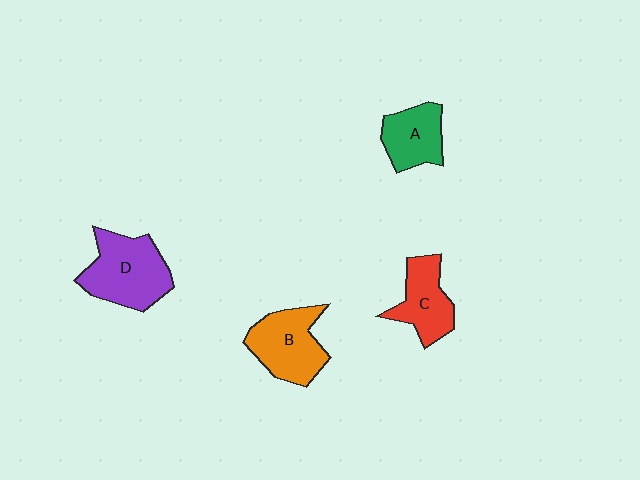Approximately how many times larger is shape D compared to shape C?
Approximately 1.4 times.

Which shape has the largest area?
Shape D (purple).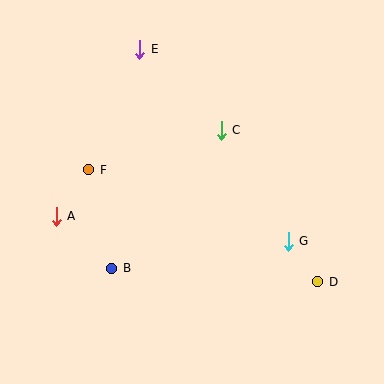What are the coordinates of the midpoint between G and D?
The midpoint between G and D is at (303, 262).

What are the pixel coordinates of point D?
Point D is at (318, 282).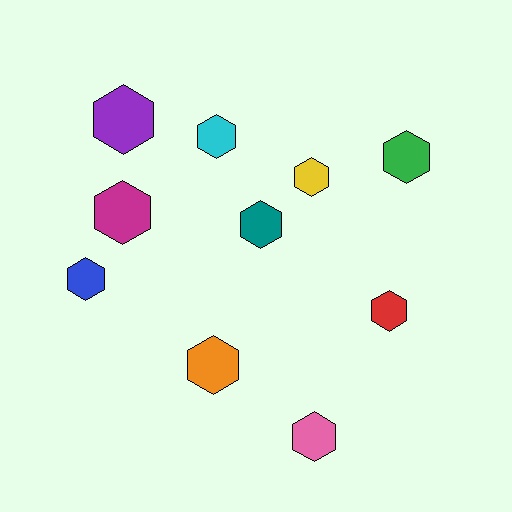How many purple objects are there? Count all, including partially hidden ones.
There is 1 purple object.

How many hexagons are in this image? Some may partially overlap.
There are 10 hexagons.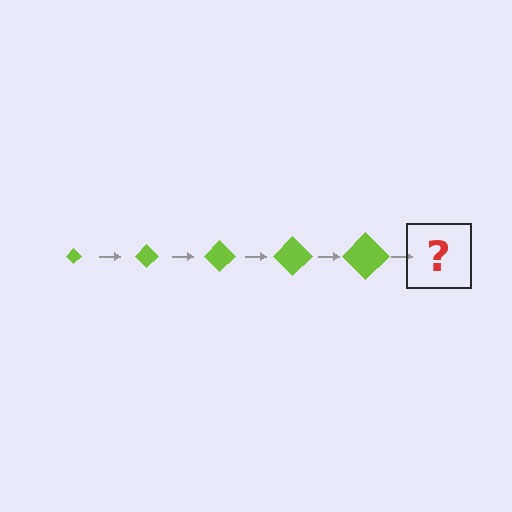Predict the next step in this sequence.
The next step is a lime diamond, larger than the previous one.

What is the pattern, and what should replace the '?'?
The pattern is that the diamond gets progressively larger each step. The '?' should be a lime diamond, larger than the previous one.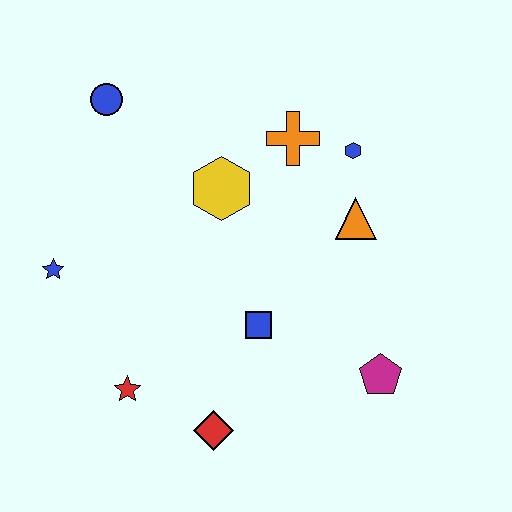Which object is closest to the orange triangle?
The blue hexagon is closest to the orange triangle.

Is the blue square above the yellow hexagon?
No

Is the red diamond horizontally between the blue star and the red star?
No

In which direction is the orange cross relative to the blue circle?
The orange cross is to the right of the blue circle.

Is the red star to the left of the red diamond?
Yes